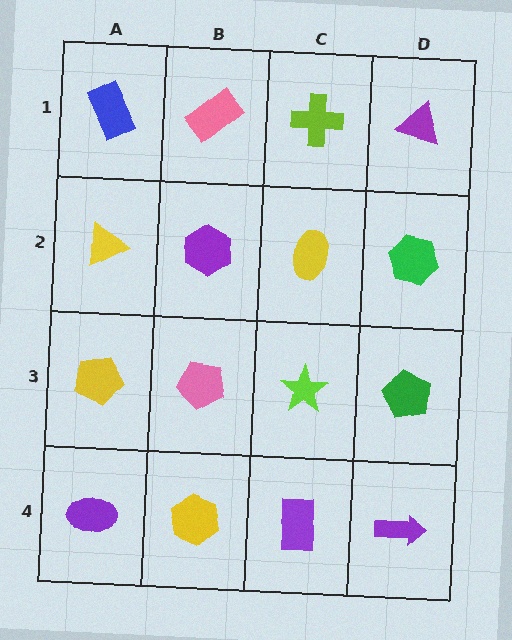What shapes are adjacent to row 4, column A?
A yellow pentagon (row 3, column A), a yellow hexagon (row 4, column B).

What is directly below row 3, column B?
A yellow hexagon.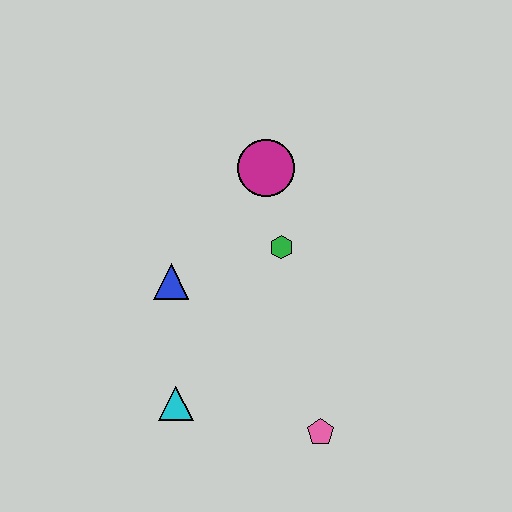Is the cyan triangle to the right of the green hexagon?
No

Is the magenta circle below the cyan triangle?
No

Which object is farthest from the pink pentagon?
The magenta circle is farthest from the pink pentagon.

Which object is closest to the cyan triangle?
The blue triangle is closest to the cyan triangle.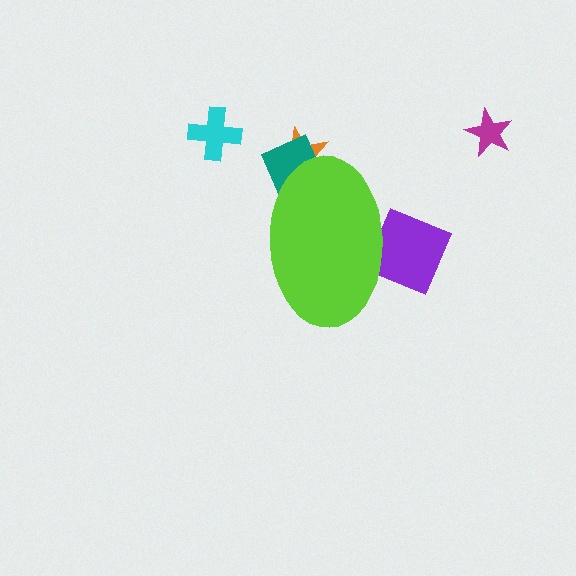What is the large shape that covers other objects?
A lime ellipse.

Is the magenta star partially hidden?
No, the magenta star is fully visible.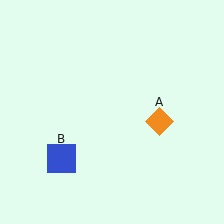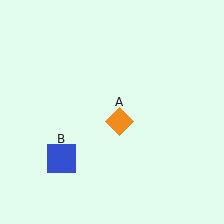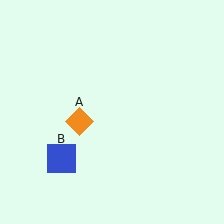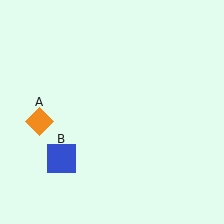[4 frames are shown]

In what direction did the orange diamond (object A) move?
The orange diamond (object A) moved left.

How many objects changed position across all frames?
1 object changed position: orange diamond (object A).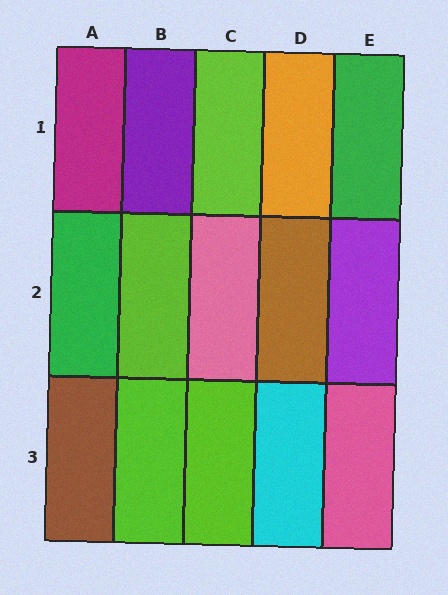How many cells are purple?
2 cells are purple.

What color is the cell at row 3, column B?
Lime.